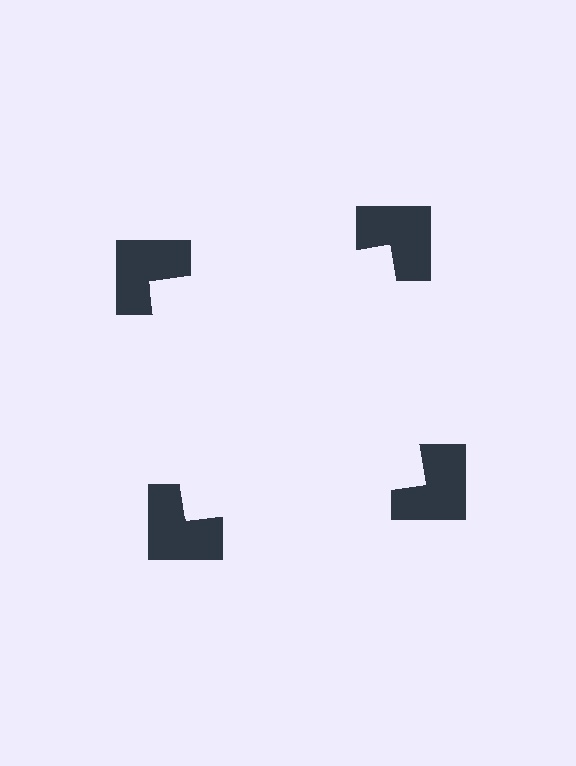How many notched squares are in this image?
There are 4 — one at each vertex of the illusory square.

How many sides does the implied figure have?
4 sides.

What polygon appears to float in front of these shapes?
An illusory square — its edges are inferred from the aligned wedge cuts in the notched squares, not physically drawn.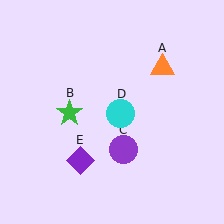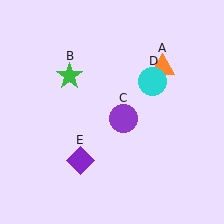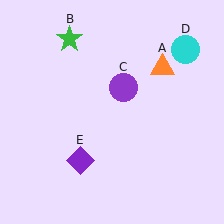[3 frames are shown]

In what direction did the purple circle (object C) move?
The purple circle (object C) moved up.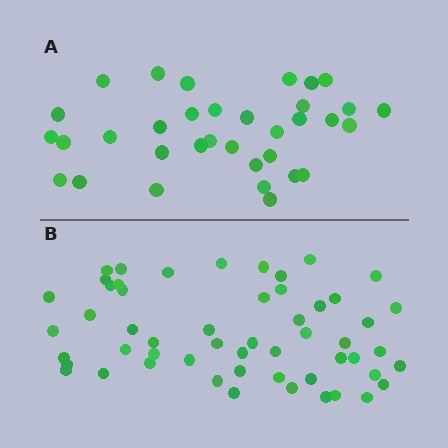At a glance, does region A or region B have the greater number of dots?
Region B (the bottom region) has more dots.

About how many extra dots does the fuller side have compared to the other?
Region B has approximately 20 more dots than region A.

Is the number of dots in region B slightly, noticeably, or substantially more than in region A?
Region B has substantially more. The ratio is roughly 1.6 to 1.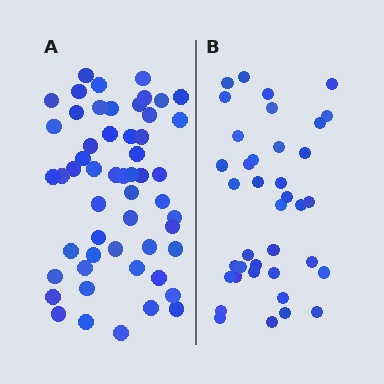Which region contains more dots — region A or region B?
Region A (the left region) has more dots.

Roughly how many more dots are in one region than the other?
Region A has approximately 15 more dots than region B.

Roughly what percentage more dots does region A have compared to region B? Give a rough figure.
About 40% more.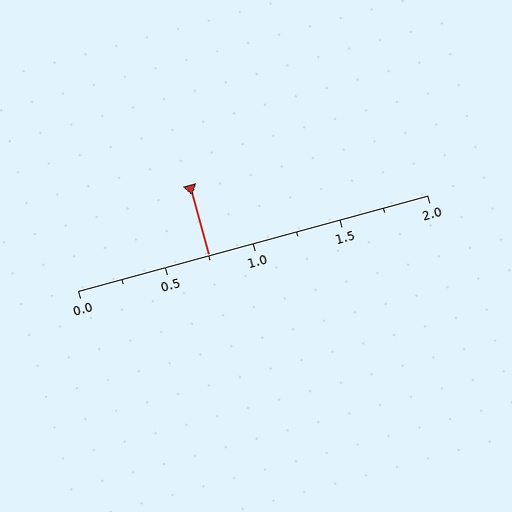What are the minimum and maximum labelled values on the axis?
The axis runs from 0.0 to 2.0.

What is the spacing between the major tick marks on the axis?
The major ticks are spaced 0.5 apart.